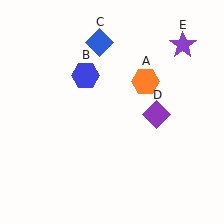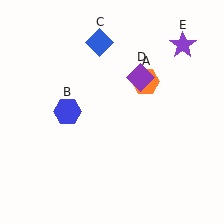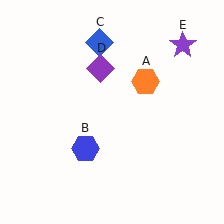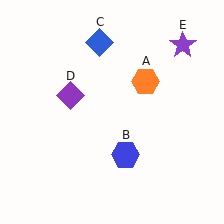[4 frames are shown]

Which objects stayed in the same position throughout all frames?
Orange hexagon (object A) and blue diamond (object C) and purple star (object E) remained stationary.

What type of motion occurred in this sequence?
The blue hexagon (object B), purple diamond (object D) rotated counterclockwise around the center of the scene.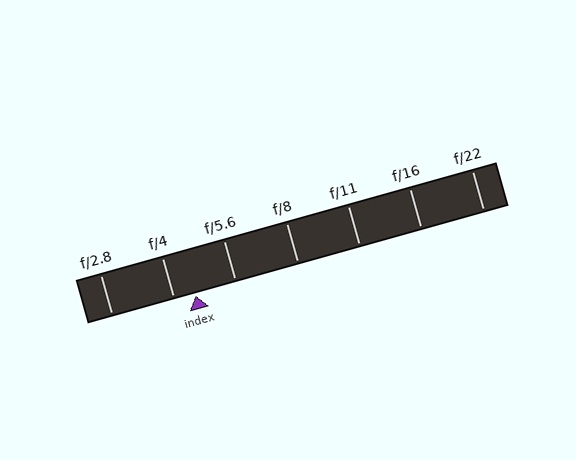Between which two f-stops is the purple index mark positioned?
The index mark is between f/4 and f/5.6.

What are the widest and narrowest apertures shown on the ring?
The widest aperture shown is f/2.8 and the narrowest is f/22.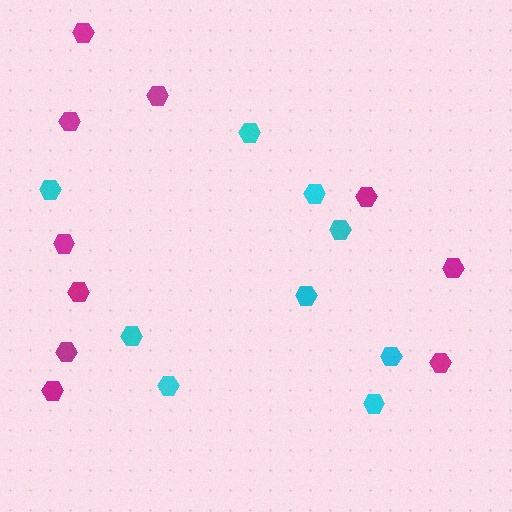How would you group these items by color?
There are 2 groups: one group of magenta hexagons (10) and one group of cyan hexagons (9).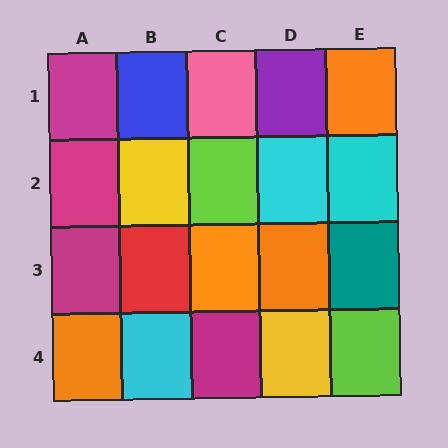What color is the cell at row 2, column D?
Cyan.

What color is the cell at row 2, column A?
Magenta.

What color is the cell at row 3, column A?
Magenta.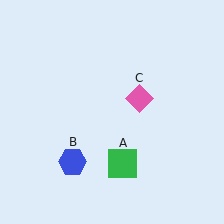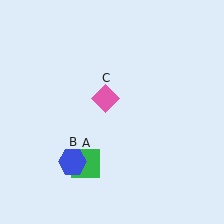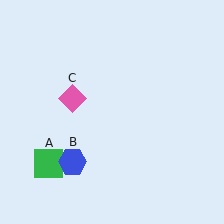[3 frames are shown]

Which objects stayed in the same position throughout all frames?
Blue hexagon (object B) remained stationary.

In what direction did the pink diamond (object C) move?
The pink diamond (object C) moved left.